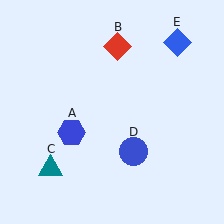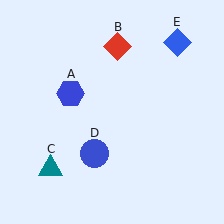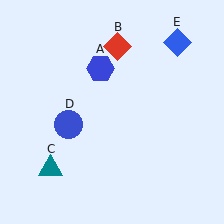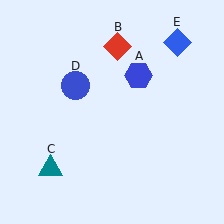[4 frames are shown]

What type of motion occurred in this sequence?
The blue hexagon (object A), blue circle (object D) rotated clockwise around the center of the scene.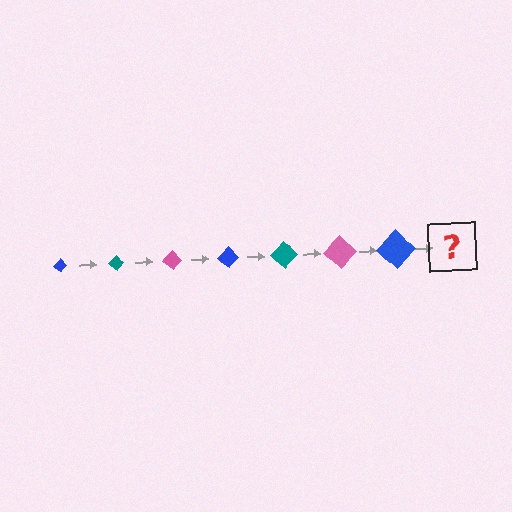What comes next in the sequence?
The next element should be a teal diamond, larger than the previous one.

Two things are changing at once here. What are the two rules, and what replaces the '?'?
The two rules are that the diamond grows larger each step and the color cycles through blue, teal, and pink. The '?' should be a teal diamond, larger than the previous one.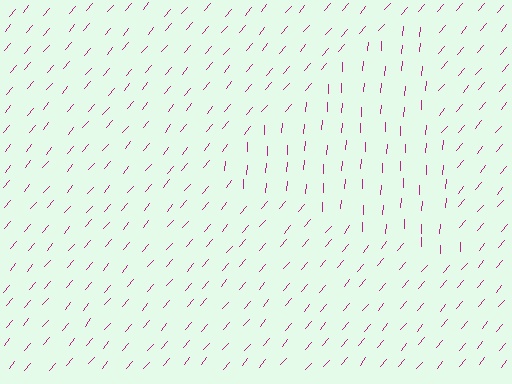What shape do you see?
I see a triangle.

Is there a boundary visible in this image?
Yes, there is a texture boundary formed by a change in line orientation.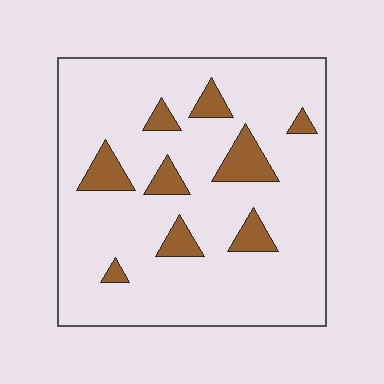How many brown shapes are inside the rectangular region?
9.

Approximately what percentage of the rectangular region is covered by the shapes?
Approximately 15%.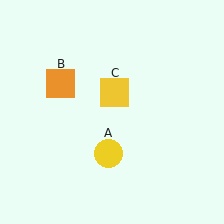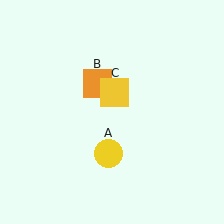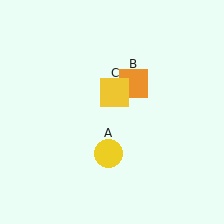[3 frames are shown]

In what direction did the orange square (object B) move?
The orange square (object B) moved right.